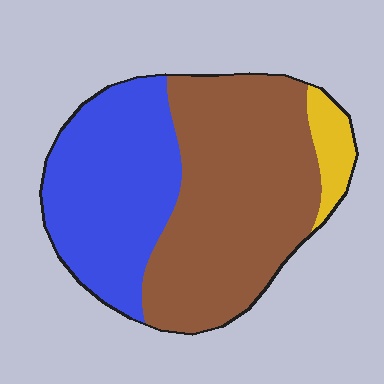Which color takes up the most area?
Brown, at roughly 55%.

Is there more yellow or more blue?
Blue.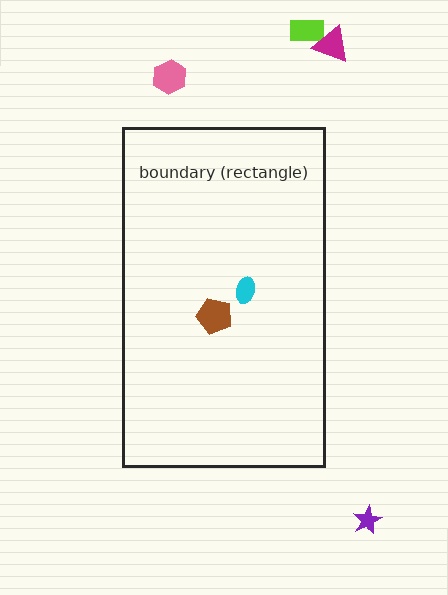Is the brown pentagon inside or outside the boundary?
Inside.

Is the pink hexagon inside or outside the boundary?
Outside.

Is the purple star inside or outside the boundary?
Outside.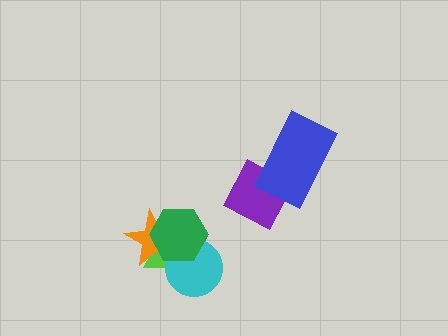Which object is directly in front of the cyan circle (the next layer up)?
The orange star is directly in front of the cyan circle.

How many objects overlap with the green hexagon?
3 objects overlap with the green hexagon.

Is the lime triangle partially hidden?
Yes, it is partially covered by another shape.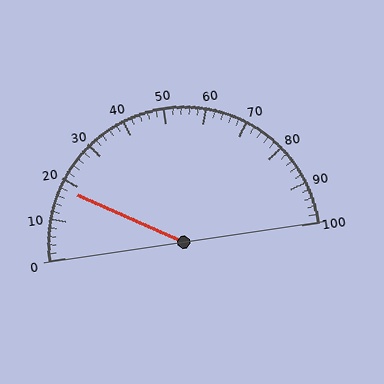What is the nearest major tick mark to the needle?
The nearest major tick mark is 20.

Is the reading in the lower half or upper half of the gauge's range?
The reading is in the lower half of the range (0 to 100).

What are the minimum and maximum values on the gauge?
The gauge ranges from 0 to 100.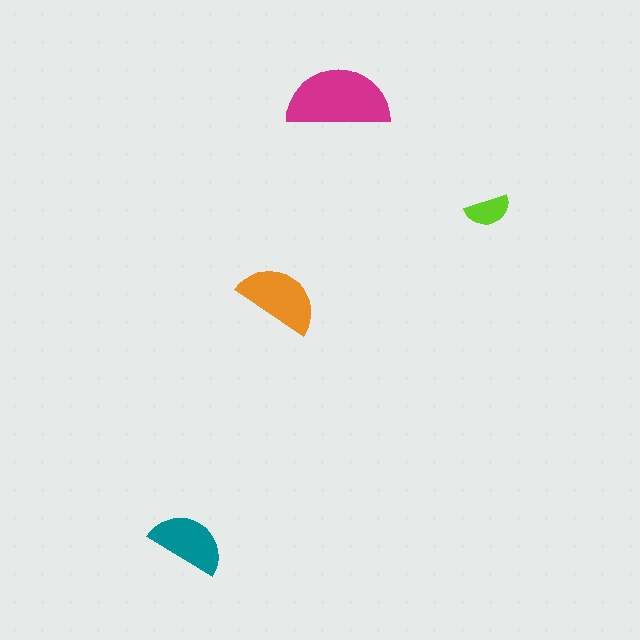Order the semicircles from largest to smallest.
the magenta one, the orange one, the teal one, the lime one.